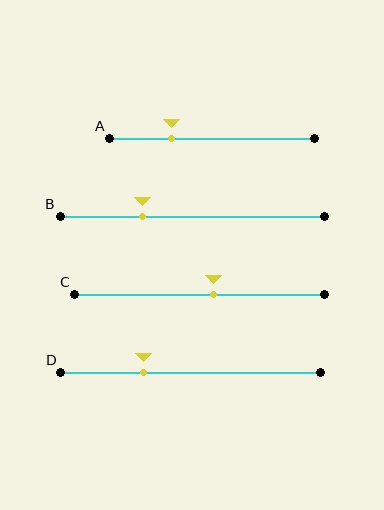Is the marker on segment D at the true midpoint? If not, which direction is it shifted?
No, the marker on segment D is shifted to the left by about 18% of the segment length.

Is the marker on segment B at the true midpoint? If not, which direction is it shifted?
No, the marker on segment B is shifted to the left by about 19% of the segment length.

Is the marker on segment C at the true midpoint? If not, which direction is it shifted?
No, the marker on segment C is shifted to the right by about 6% of the segment length.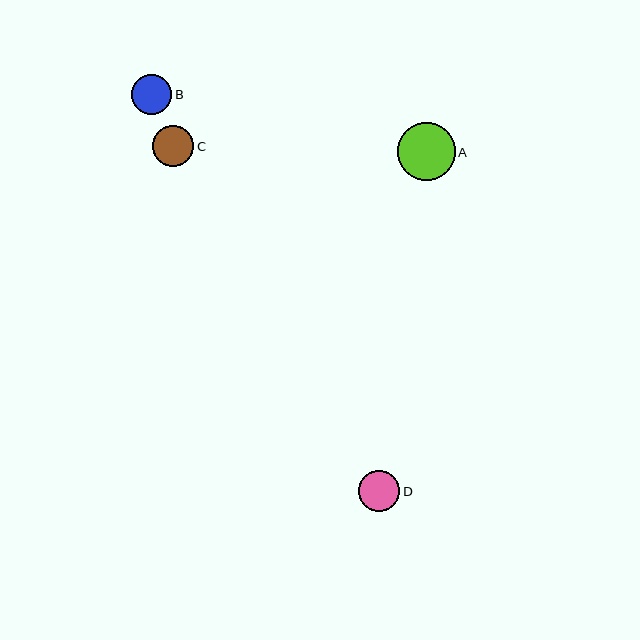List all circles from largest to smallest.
From largest to smallest: A, D, C, B.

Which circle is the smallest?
Circle B is the smallest with a size of approximately 40 pixels.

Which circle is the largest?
Circle A is the largest with a size of approximately 58 pixels.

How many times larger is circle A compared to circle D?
Circle A is approximately 1.4 times the size of circle D.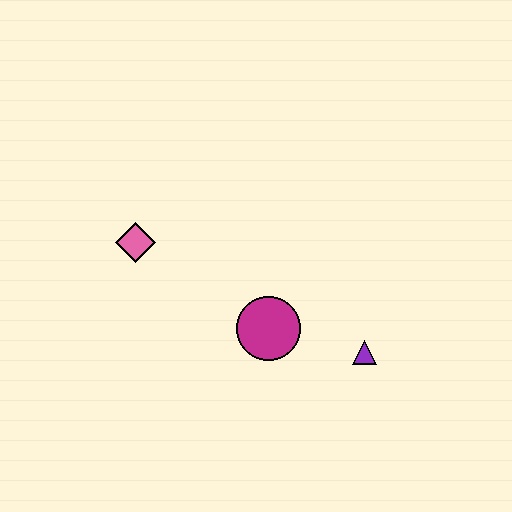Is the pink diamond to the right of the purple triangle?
No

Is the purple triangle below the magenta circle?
Yes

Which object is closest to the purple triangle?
The magenta circle is closest to the purple triangle.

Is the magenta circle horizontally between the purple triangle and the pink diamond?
Yes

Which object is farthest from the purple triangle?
The pink diamond is farthest from the purple triangle.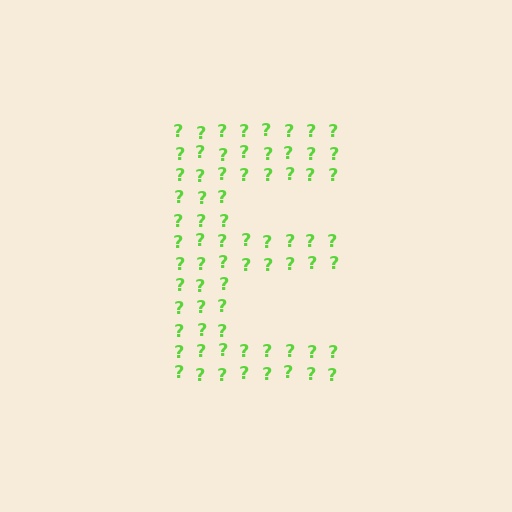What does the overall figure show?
The overall figure shows the letter E.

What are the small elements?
The small elements are question marks.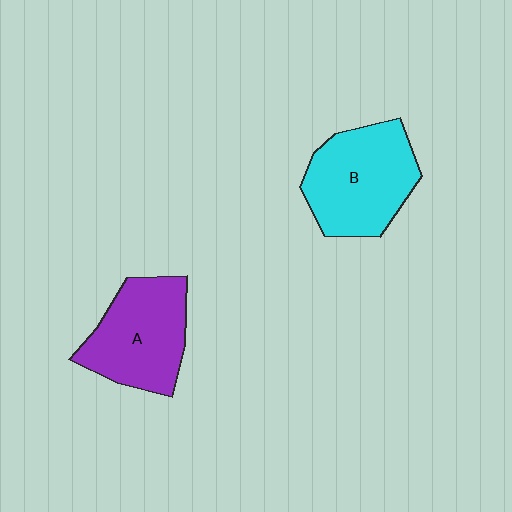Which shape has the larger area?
Shape B (cyan).